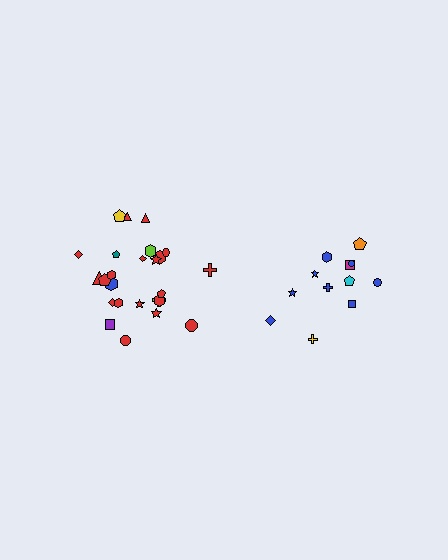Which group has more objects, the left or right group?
The left group.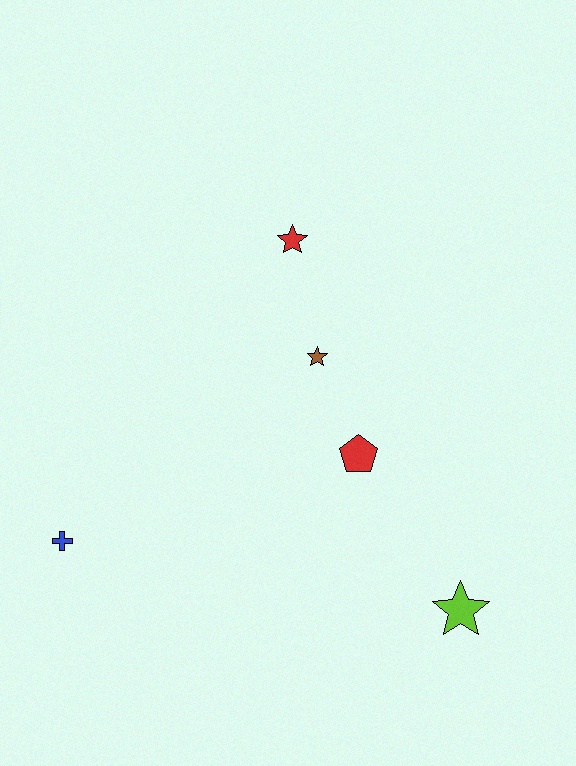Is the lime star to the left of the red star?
No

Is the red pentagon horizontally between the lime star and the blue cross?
Yes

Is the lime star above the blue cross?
No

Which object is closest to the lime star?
The red pentagon is closest to the lime star.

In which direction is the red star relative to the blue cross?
The red star is above the blue cross.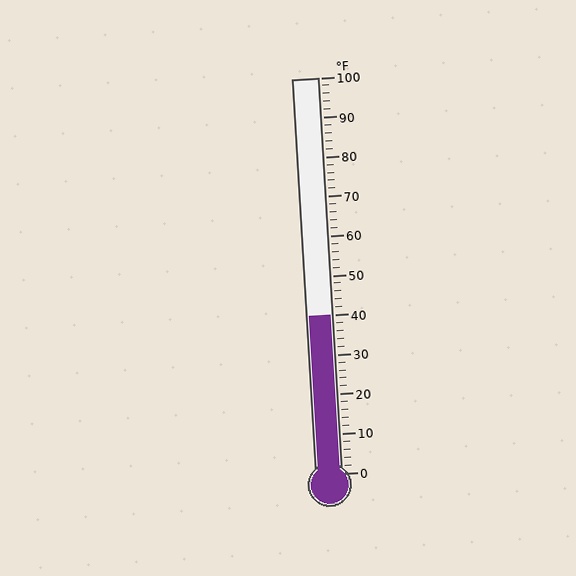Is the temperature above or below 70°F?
The temperature is below 70°F.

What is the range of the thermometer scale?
The thermometer scale ranges from 0°F to 100°F.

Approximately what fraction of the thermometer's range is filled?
The thermometer is filled to approximately 40% of its range.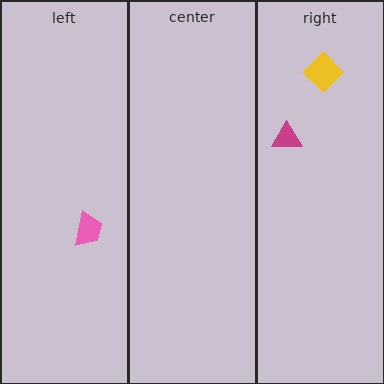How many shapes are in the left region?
1.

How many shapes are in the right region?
2.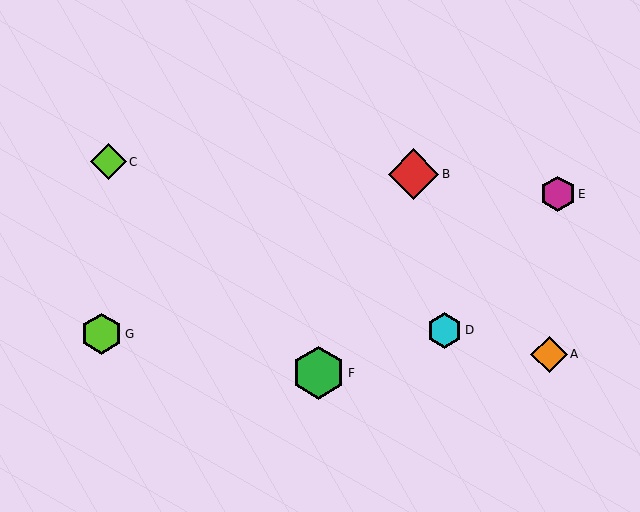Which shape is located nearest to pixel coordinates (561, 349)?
The orange diamond (labeled A) at (549, 354) is nearest to that location.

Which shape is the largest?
The green hexagon (labeled F) is the largest.